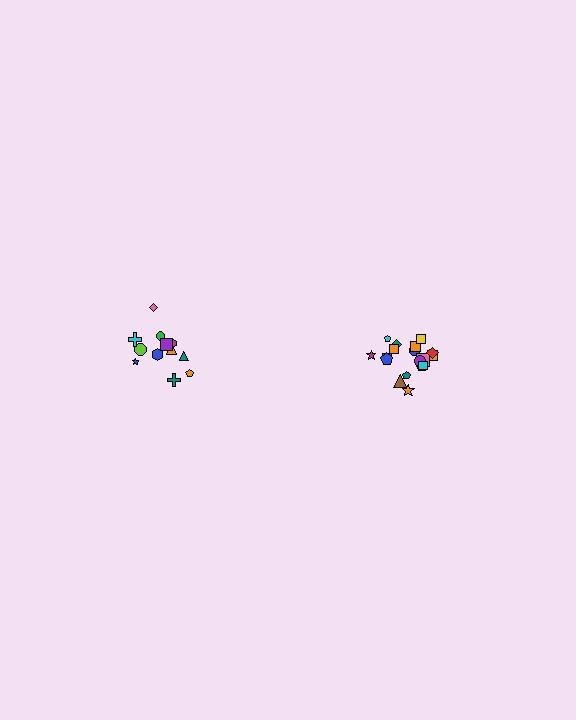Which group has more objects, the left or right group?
The right group.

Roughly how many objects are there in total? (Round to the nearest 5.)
Roughly 30 objects in total.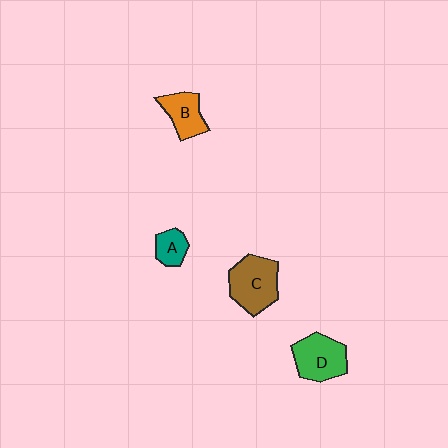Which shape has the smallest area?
Shape A (teal).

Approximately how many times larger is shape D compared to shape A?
Approximately 2.0 times.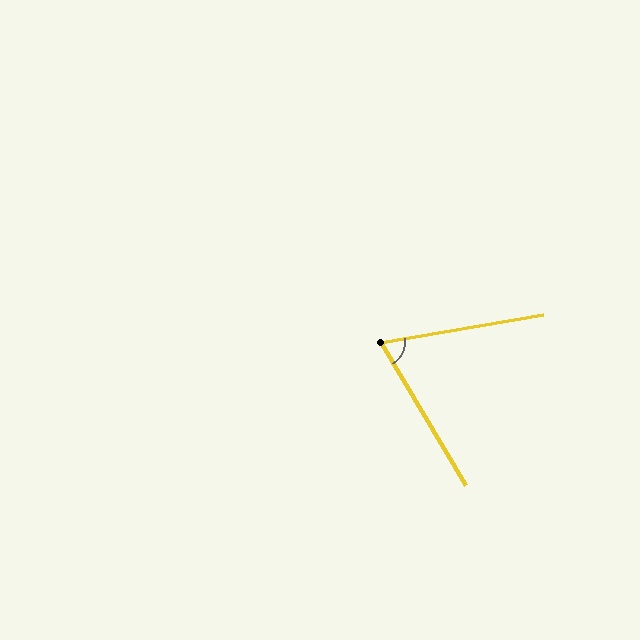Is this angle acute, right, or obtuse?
It is acute.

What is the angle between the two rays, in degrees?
Approximately 69 degrees.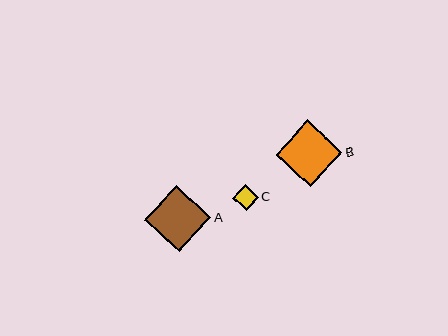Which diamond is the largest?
Diamond B is the largest with a size of approximately 66 pixels.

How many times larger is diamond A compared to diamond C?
Diamond A is approximately 2.5 times the size of diamond C.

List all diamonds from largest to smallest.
From largest to smallest: B, A, C.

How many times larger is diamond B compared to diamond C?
Diamond B is approximately 2.5 times the size of diamond C.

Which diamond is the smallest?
Diamond C is the smallest with a size of approximately 26 pixels.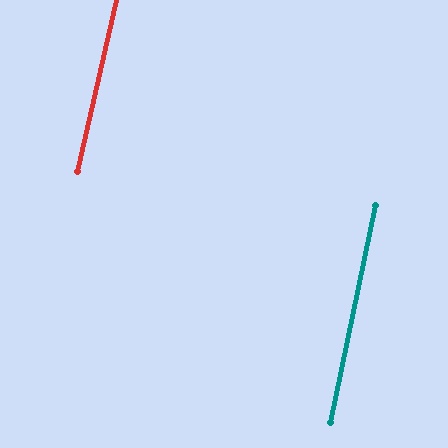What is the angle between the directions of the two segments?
Approximately 1 degree.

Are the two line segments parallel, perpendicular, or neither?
Parallel — their directions differ by only 1.4°.